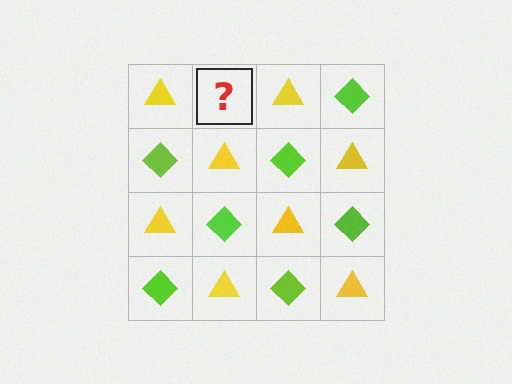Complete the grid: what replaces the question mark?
The question mark should be replaced with a lime diamond.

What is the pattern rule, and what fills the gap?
The rule is that it alternates yellow triangle and lime diamond in a checkerboard pattern. The gap should be filled with a lime diamond.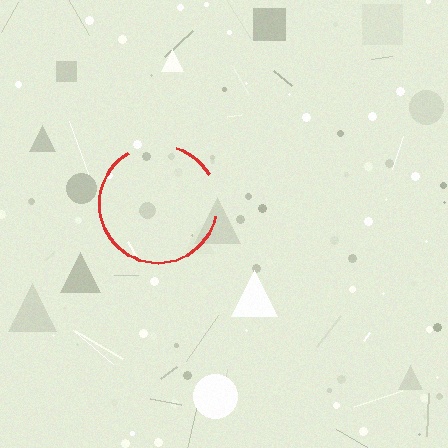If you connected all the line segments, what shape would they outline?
They would outline a circle.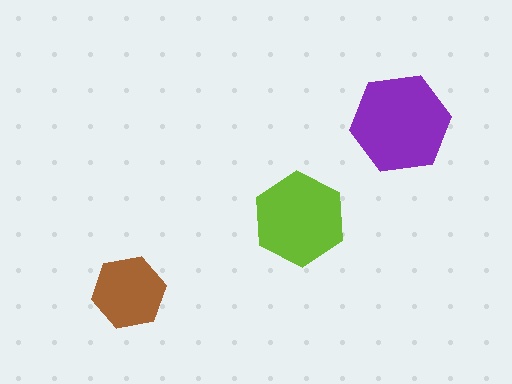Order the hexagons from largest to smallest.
the purple one, the lime one, the brown one.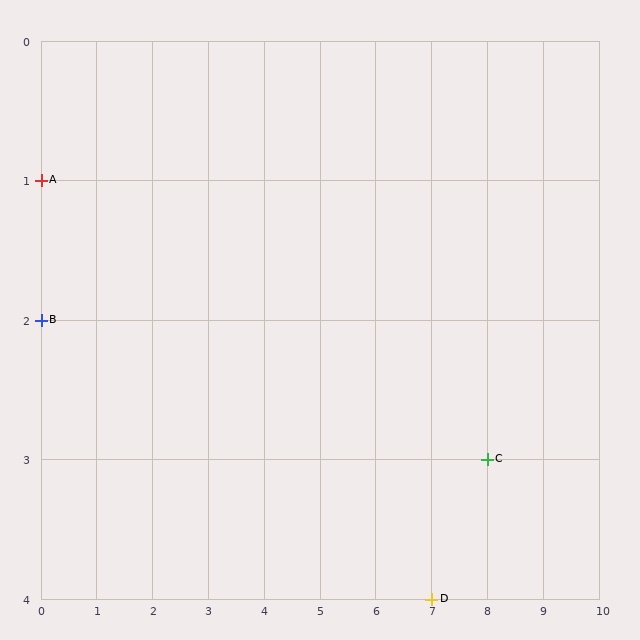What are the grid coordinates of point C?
Point C is at grid coordinates (8, 3).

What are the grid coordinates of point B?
Point B is at grid coordinates (0, 2).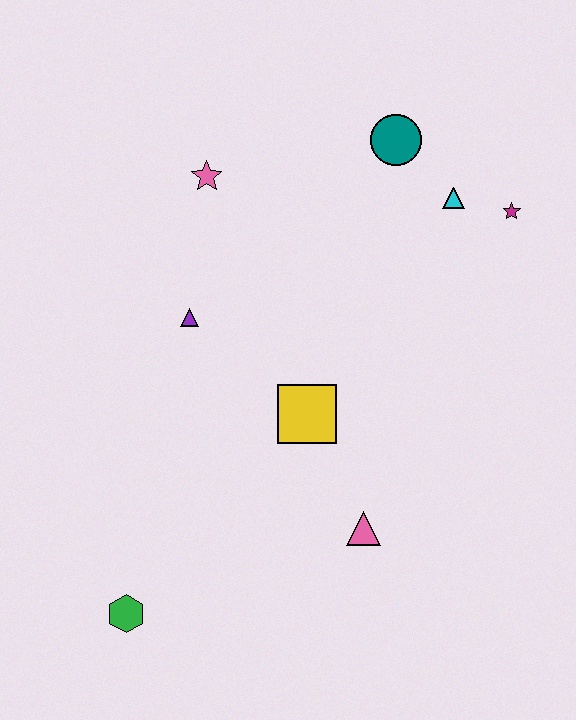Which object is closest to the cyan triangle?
The magenta star is closest to the cyan triangle.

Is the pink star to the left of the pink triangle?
Yes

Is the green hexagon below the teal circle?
Yes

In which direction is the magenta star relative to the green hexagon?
The magenta star is above the green hexagon.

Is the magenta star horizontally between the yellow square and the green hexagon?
No